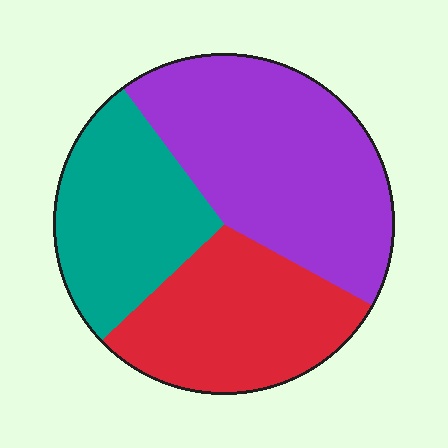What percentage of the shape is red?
Red takes up between a quarter and a half of the shape.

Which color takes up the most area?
Purple, at roughly 45%.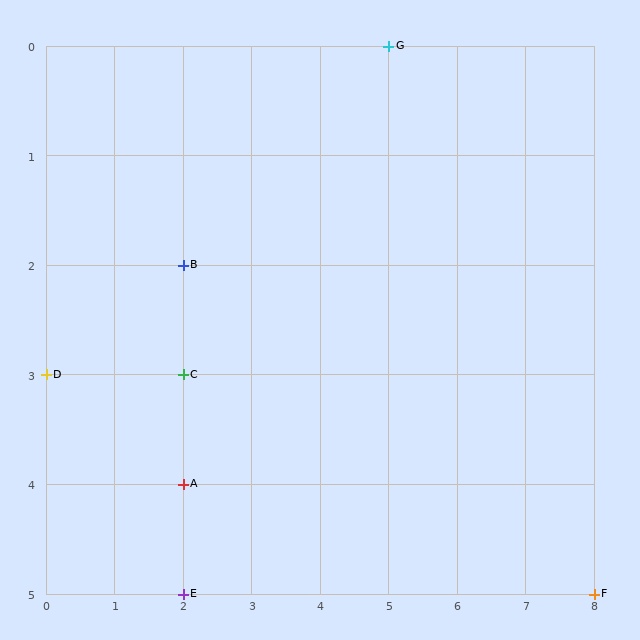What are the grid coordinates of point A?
Point A is at grid coordinates (2, 4).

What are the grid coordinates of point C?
Point C is at grid coordinates (2, 3).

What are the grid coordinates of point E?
Point E is at grid coordinates (2, 5).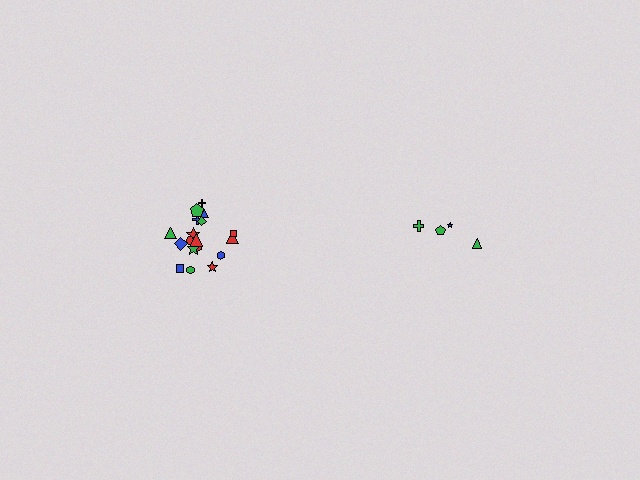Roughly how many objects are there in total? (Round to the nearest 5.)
Roughly 20 objects in total.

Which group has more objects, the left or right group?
The left group.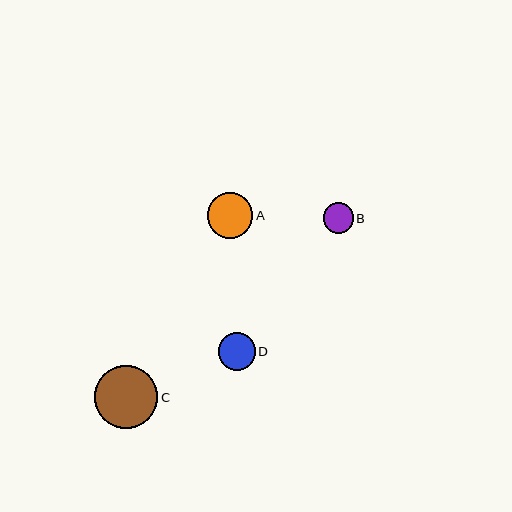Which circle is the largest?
Circle C is the largest with a size of approximately 64 pixels.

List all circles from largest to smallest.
From largest to smallest: C, A, D, B.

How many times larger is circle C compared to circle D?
Circle C is approximately 1.7 times the size of circle D.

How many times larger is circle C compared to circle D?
Circle C is approximately 1.7 times the size of circle D.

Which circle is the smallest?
Circle B is the smallest with a size of approximately 30 pixels.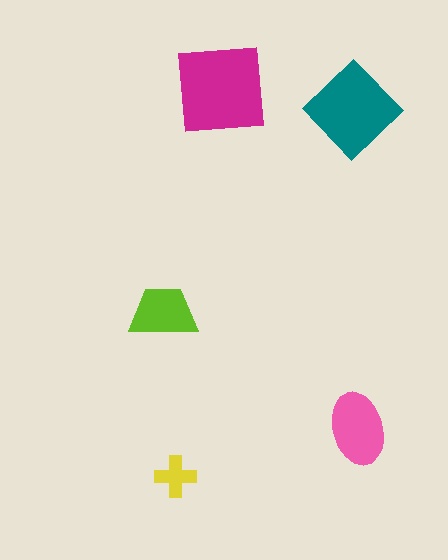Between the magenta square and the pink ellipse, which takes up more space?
The magenta square.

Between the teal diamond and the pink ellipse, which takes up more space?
The teal diamond.